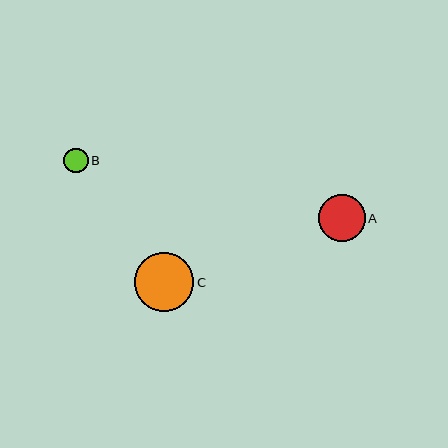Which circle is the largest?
Circle C is the largest with a size of approximately 59 pixels.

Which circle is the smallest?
Circle B is the smallest with a size of approximately 24 pixels.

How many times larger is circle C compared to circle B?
Circle C is approximately 2.4 times the size of circle B.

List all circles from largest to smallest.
From largest to smallest: C, A, B.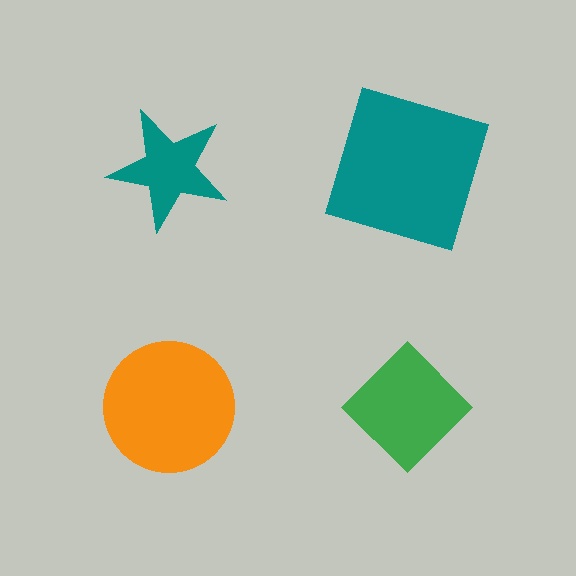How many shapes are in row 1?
2 shapes.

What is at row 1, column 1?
A teal star.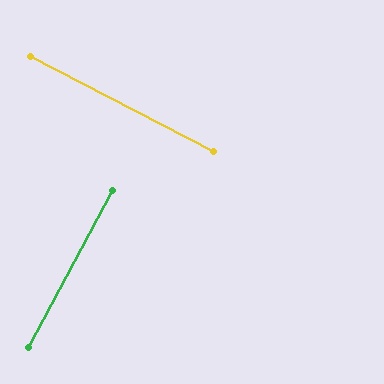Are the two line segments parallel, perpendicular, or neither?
Perpendicular — they meet at approximately 89°.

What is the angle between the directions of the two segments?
Approximately 89 degrees.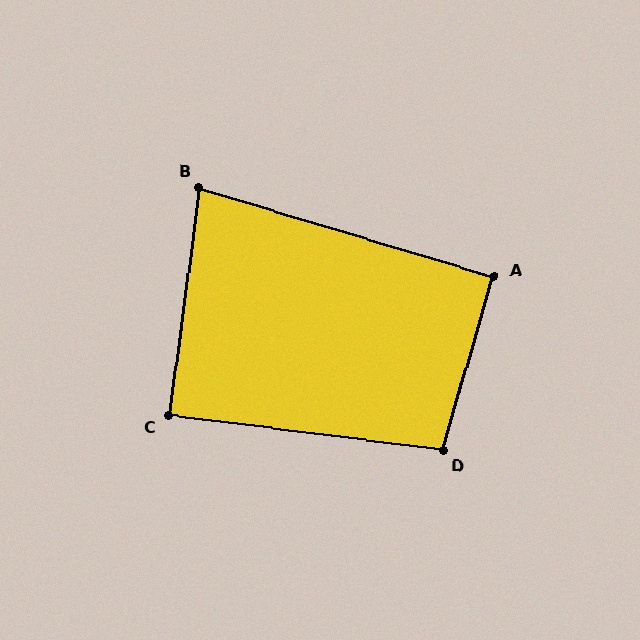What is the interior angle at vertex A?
Approximately 90 degrees (approximately right).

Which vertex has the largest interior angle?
D, at approximately 99 degrees.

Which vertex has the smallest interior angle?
B, at approximately 81 degrees.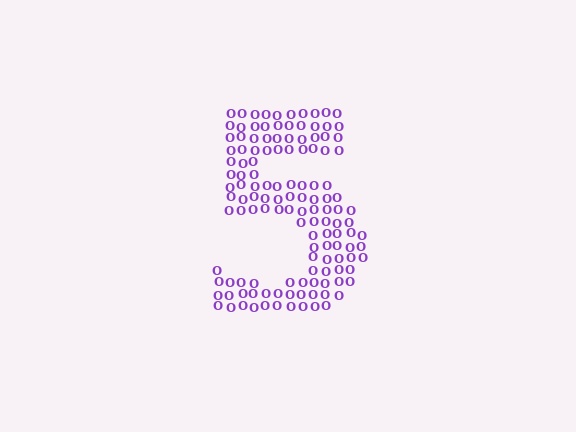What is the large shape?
The large shape is the digit 5.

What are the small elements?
The small elements are letter O's.